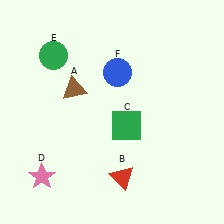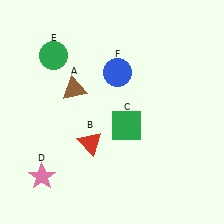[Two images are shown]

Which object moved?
The red triangle (B) moved up.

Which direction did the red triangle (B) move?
The red triangle (B) moved up.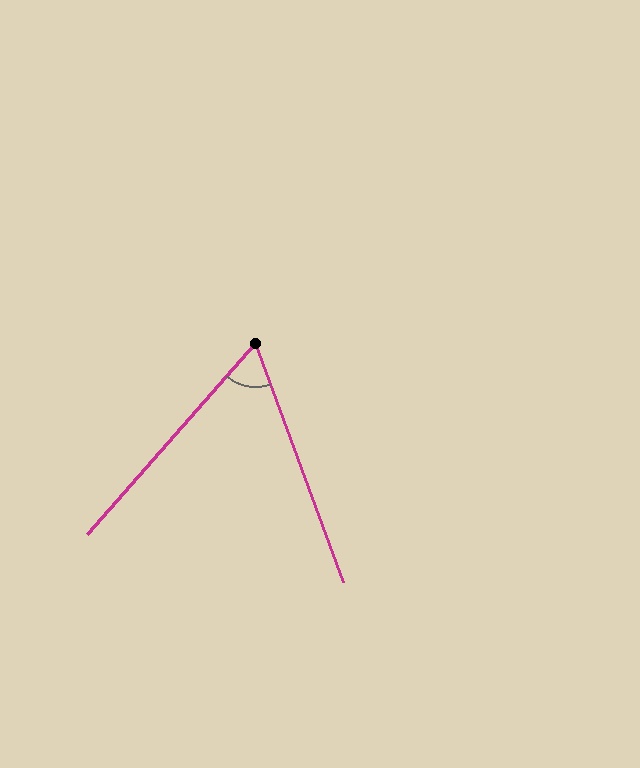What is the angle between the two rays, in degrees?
Approximately 62 degrees.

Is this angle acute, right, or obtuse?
It is acute.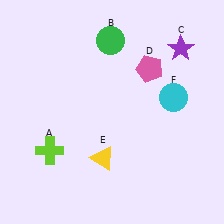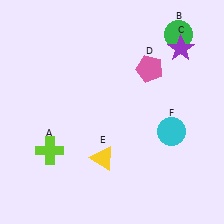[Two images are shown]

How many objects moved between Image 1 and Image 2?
2 objects moved between the two images.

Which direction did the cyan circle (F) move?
The cyan circle (F) moved down.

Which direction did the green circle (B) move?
The green circle (B) moved right.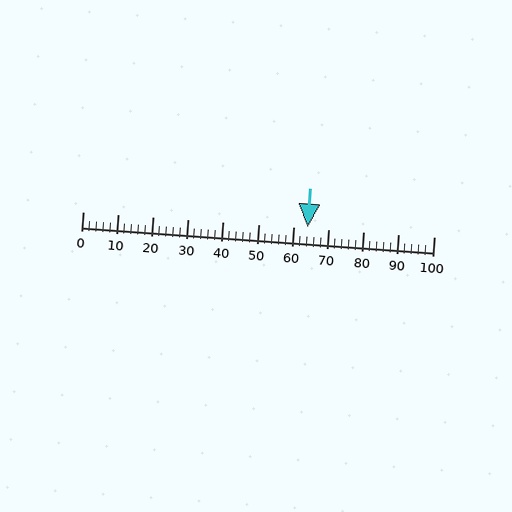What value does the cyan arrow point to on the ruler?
The cyan arrow points to approximately 64.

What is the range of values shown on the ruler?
The ruler shows values from 0 to 100.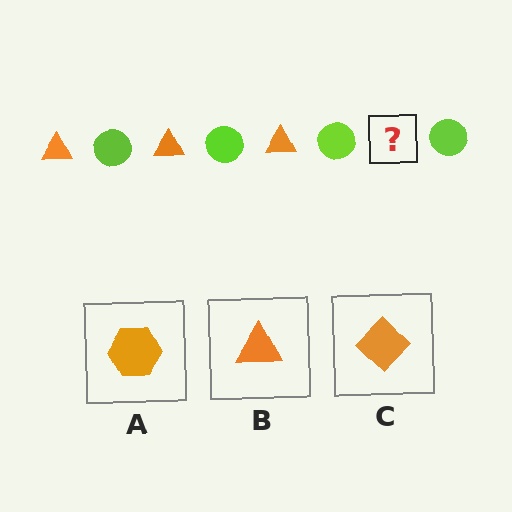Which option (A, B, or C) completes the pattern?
B.